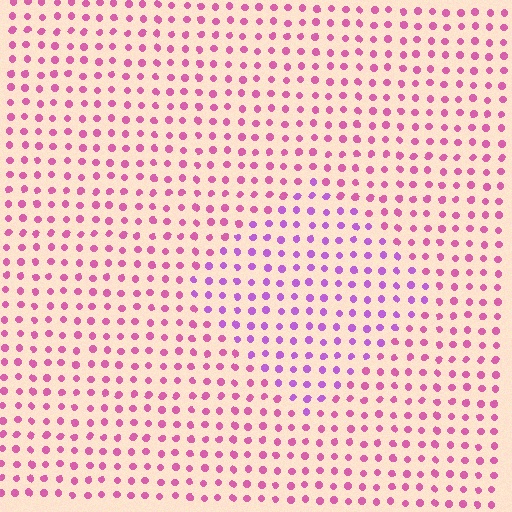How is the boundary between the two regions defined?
The boundary is defined purely by a slight shift in hue (about 35 degrees). Spacing, size, and orientation are identical on both sides.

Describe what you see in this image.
The image is filled with small pink elements in a uniform arrangement. A diamond-shaped region is visible where the elements are tinted to a slightly different hue, forming a subtle color boundary.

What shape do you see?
I see a diamond.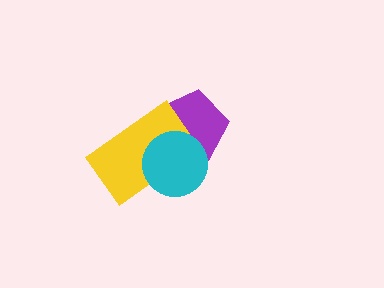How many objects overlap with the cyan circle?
2 objects overlap with the cyan circle.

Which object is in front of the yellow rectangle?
The cyan circle is in front of the yellow rectangle.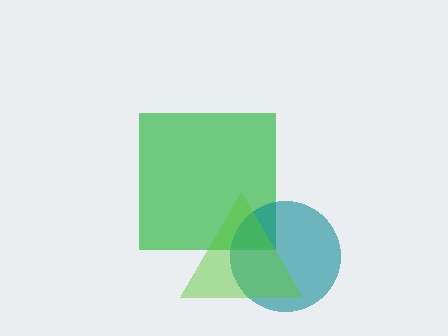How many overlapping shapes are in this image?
There are 3 overlapping shapes in the image.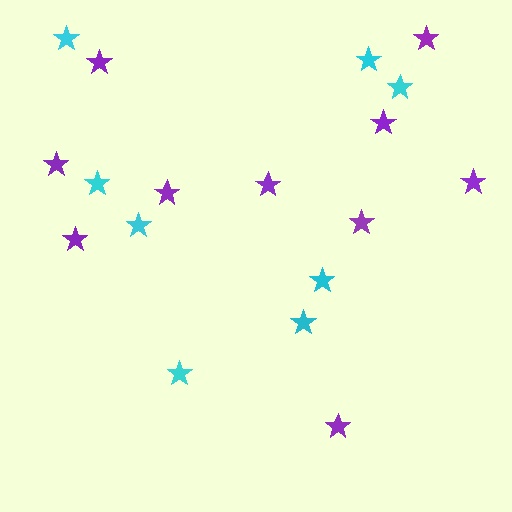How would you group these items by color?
There are 2 groups: one group of purple stars (10) and one group of cyan stars (8).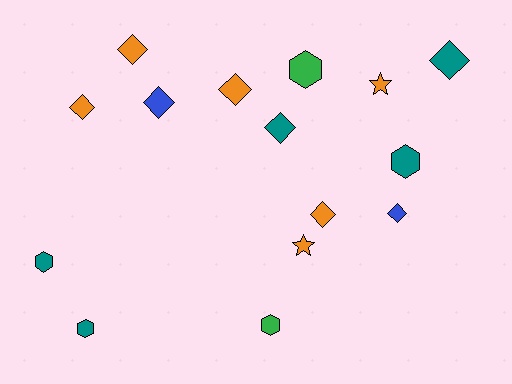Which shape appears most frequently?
Diamond, with 8 objects.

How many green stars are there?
There are no green stars.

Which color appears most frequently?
Orange, with 6 objects.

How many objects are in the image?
There are 15 objects.